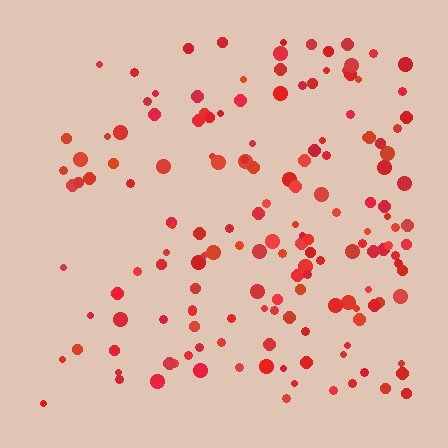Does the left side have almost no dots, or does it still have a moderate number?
Still a moderate number, just noticeably fewer than the right.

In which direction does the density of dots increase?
From left to right, with the right side densest.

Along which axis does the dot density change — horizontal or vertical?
Horizontal.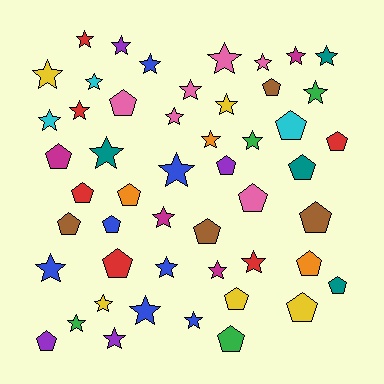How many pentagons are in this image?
There are 21 pentagons.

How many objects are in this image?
There are 50 objects.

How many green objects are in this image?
There are 4 green objects.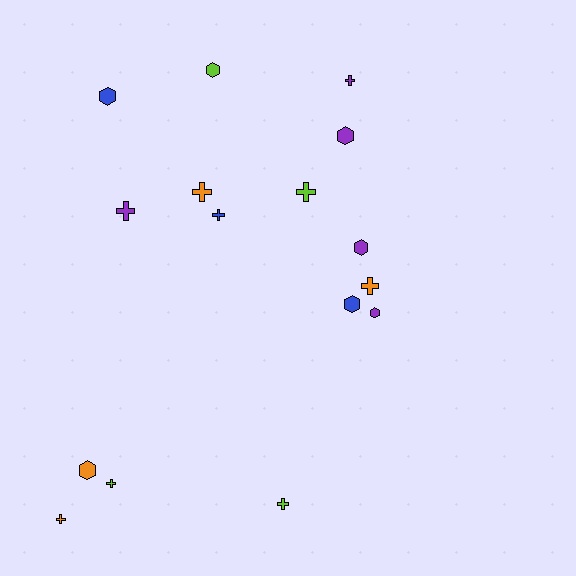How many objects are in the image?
There are 16 objects.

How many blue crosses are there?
There is 1 blue cross.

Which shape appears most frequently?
Cross, with 9 objects.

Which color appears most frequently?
Purple, with 5 objects.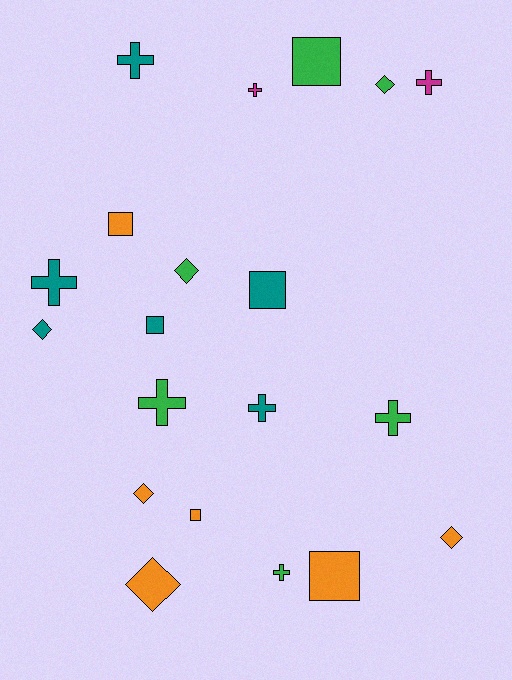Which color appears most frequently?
Orange, with 6 objects.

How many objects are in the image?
There are 20 objects.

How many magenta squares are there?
There are no magenta squares.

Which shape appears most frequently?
Cross, with 8 objects.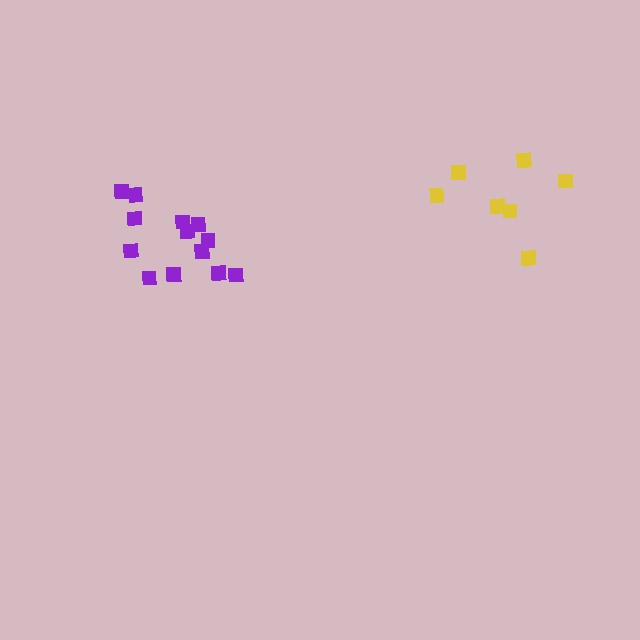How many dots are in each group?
Group 1: 13 dots, Group 2: 7 dots (20 total).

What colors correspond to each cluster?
The clusters are colored: purple, yellow.